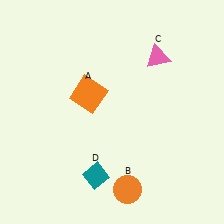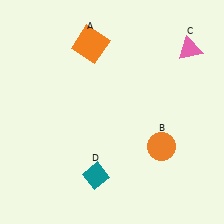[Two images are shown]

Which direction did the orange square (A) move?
The orange square (A) moved up.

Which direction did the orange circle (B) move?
The orange circle (B) moved up.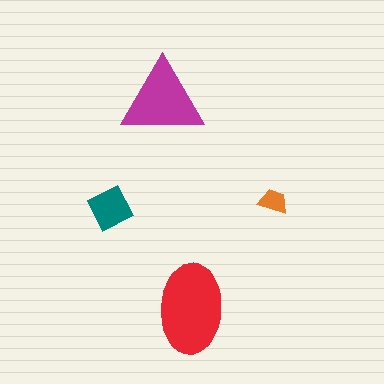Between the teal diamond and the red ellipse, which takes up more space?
The red ellipse.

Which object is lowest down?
The red ellipse is bottommost.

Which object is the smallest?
The orange trapezoid.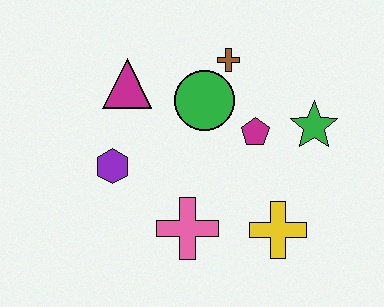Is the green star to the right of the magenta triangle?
Yes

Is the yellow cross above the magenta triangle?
No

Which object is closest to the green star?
The magenta pentagon is closest to the green star.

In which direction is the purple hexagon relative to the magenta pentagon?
The purple hexagon is to the left of the magenta pentagon.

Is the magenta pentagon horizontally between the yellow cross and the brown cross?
Yes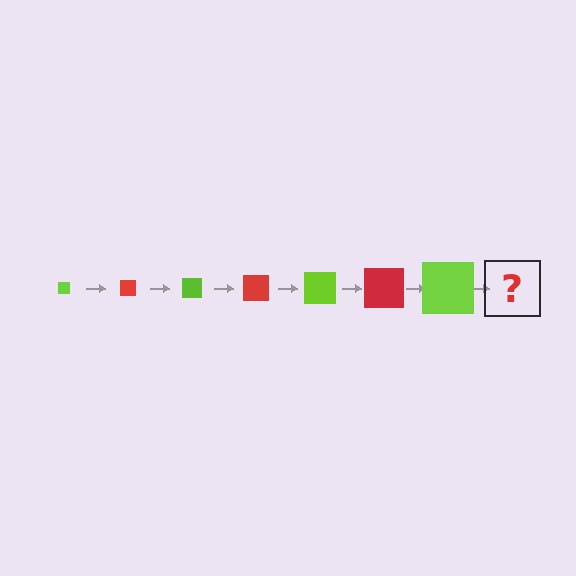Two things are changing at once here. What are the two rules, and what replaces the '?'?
The two rules are that the square grows larger each step and the color cycles through lime and red. The '?' should be a red square, larger than the previous one.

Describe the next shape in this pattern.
It should be a red square, larger than the previous one.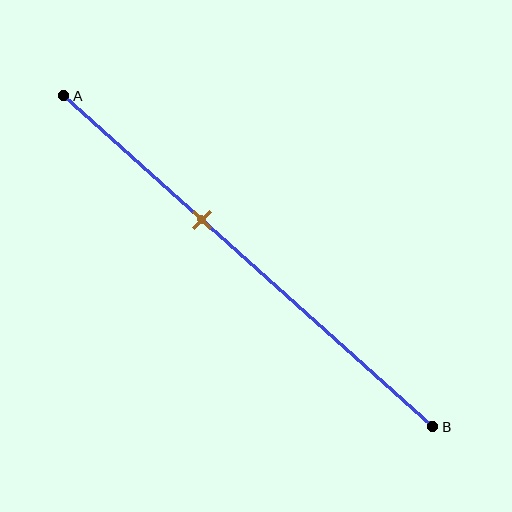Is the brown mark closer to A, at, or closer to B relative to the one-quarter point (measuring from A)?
The brown mark is closer to point B than the one-quarter point of segment AB.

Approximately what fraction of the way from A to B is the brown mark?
The brown mark is approximately 35% of the way from A to B.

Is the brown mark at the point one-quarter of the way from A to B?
No, the mark is at about 35% from A, not at the 25% one-quarter point.